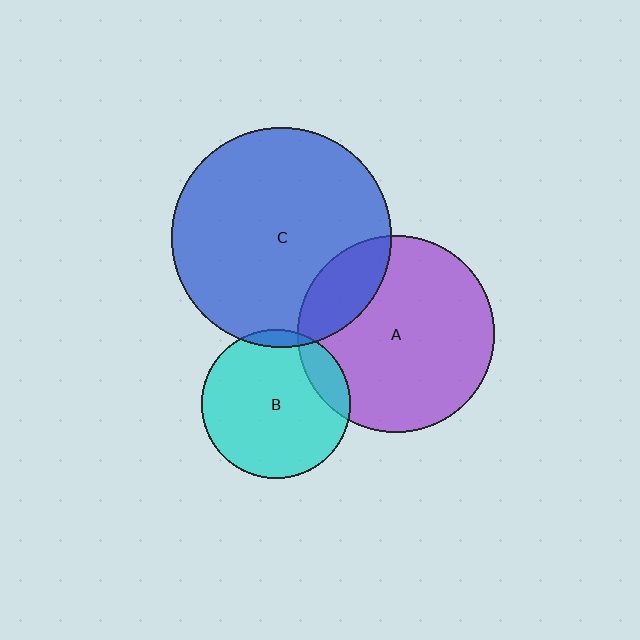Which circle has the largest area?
Circle C (blue).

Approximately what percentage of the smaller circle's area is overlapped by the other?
Approximately 5%.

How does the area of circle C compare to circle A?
Approximately 1.3 times.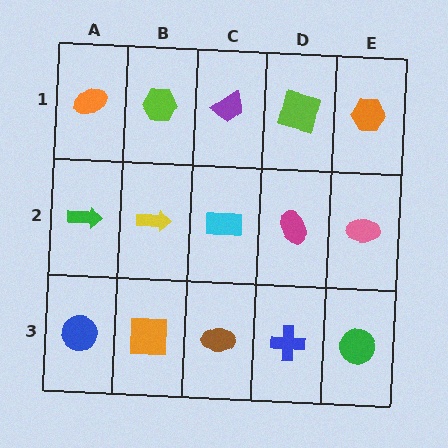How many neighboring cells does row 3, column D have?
3.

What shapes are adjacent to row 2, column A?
An orange ellipse (row 1, column A), a blue circle (row 3, column A), a yellow arrow (row 2, column B).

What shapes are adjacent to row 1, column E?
A pink ellipse (row 2, column E), a lime square (row 1, column D).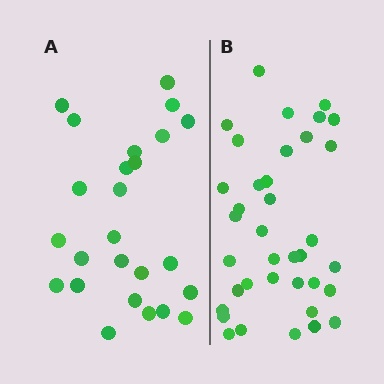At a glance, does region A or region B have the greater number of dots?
Region B (the right region) has more dots.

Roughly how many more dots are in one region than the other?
Region B has roughly 12 or so more dots than region A.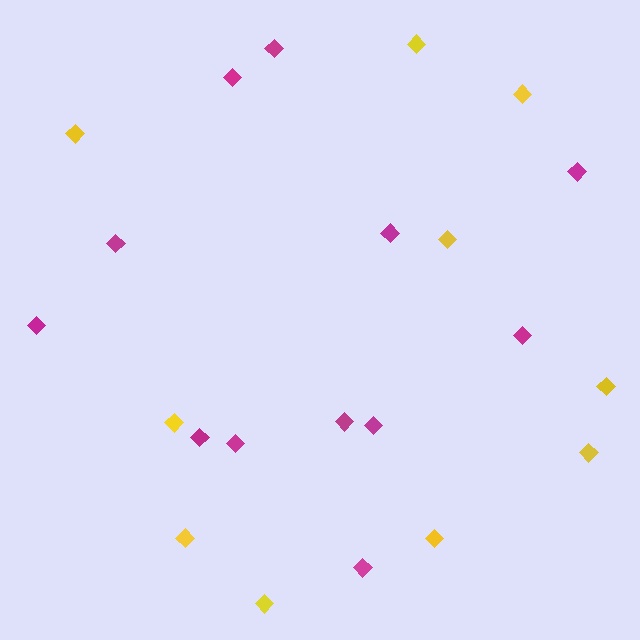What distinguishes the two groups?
There are 2 groups: one group of magenta diamonds (12) and one group of yellow diamonds (10).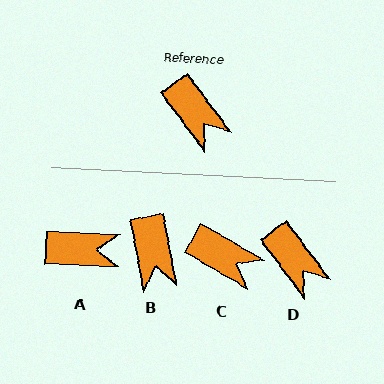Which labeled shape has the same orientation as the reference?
D.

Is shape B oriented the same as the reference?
No, it is off by about 27 degrees.